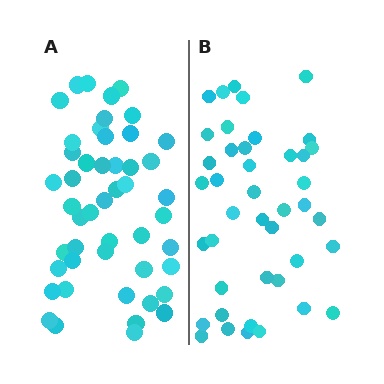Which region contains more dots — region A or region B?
Region A (the left region) has more dots.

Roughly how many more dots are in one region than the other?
Region A has about 6 more dots than region B.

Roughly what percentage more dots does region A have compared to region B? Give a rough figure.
About 15% more.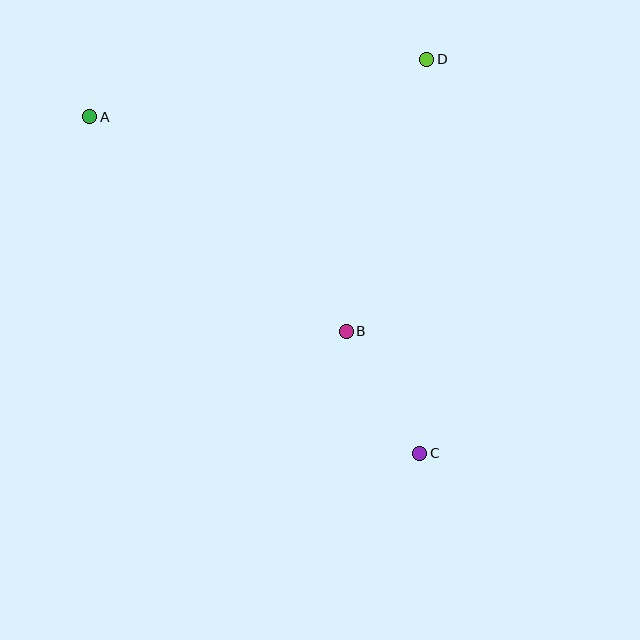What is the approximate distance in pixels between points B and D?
The distance between B and D is approximately 284 pixels.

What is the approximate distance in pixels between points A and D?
The distance between A and D is approximately 342 pixels.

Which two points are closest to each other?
Points B and C are closest to each other.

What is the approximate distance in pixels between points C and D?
The distance between C and D is approximately 394 pixels.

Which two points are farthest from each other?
Points A and C are farthest from each other.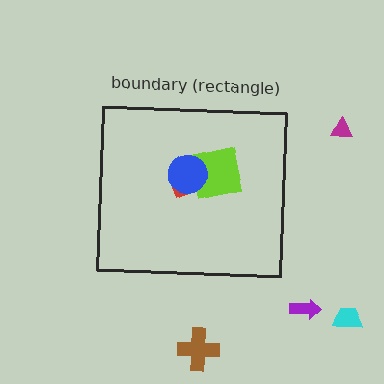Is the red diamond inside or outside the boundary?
Inside.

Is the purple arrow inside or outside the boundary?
Outside.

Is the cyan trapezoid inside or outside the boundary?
Outside.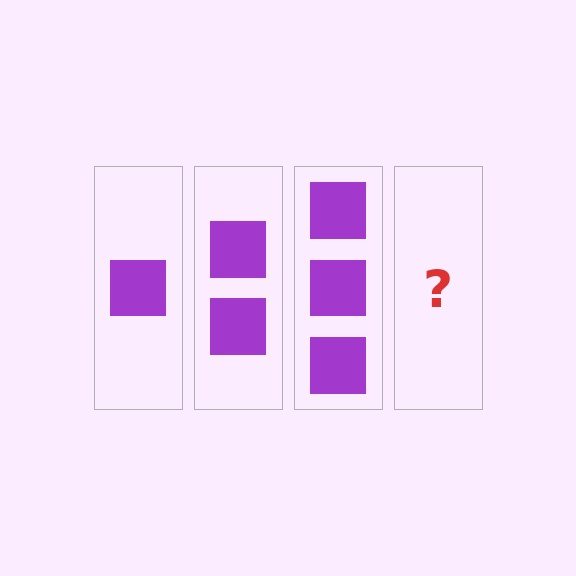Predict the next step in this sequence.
The next step is 4 squares.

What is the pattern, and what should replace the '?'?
The pattern is that each step adds one more square. The '?' should be 4 squares.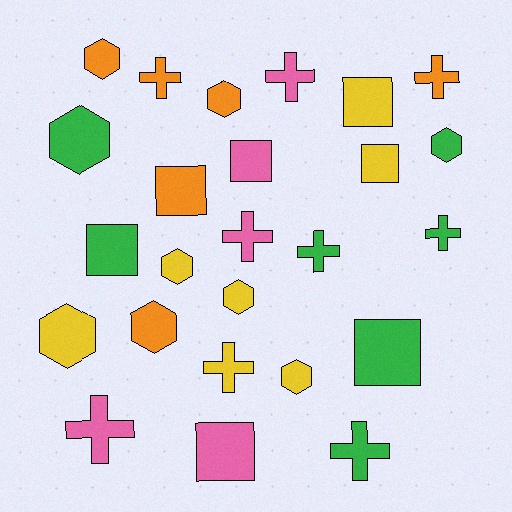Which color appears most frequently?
Green, with 7 objects.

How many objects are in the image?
There are 25 objects.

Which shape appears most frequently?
Hexagon, with 9 objects.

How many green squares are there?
There are 2 green squares.